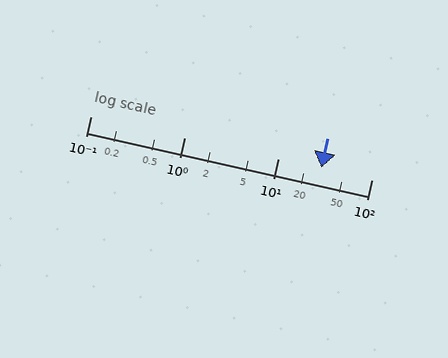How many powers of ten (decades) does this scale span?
The scale spans 3 decades, from 0.1 to 100.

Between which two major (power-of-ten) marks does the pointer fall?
The pointer is between 10 and 100.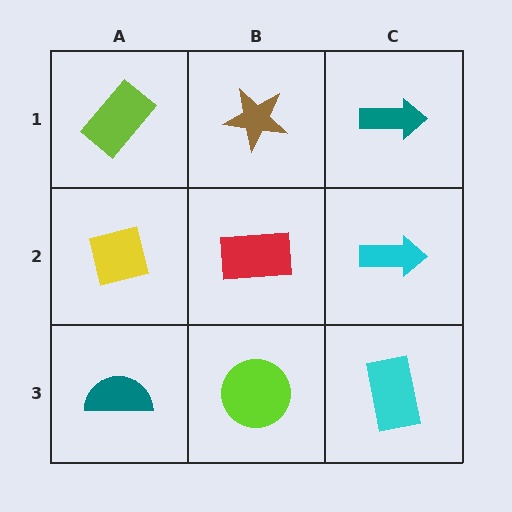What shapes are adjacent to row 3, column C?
A cyan arrow (row 2, column C), a lime circle (row 3, column B).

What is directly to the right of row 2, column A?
A red rectangle.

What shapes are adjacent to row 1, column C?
A cyan arrow (row 2, column C), a brown star (row 1, column B).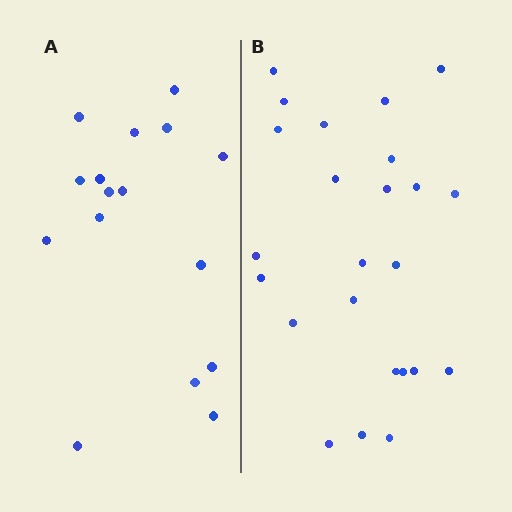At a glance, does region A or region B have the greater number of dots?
Region B (the right region) has more dots.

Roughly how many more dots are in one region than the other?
Region B has roughly 8 or so more dots than region A.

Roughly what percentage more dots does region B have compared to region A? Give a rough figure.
About 50% more.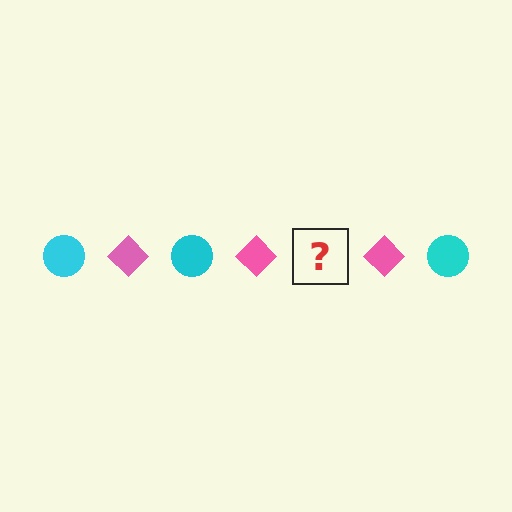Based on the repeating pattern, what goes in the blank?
The blank should be a cyan circle.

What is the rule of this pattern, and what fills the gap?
The rule is that the pattern alternates between cyan circle and pink diamond. The gap should be filled with a cyan circle.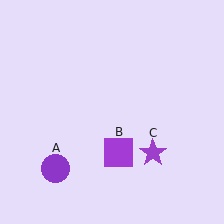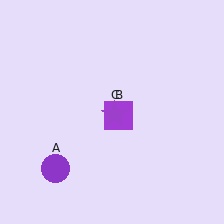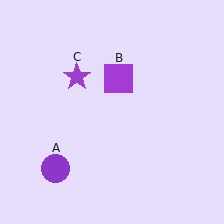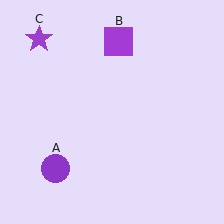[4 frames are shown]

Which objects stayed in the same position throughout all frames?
Purple circle (object A) remained stationary.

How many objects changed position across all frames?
2 objects changed position: purple square (object B), purple star (object C).